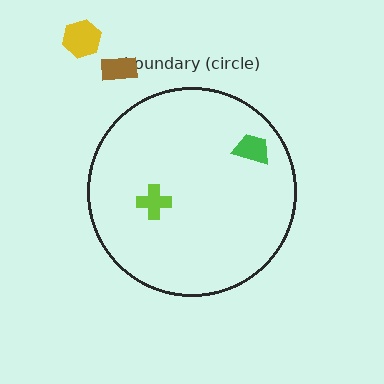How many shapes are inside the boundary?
2 inside, 2 outside.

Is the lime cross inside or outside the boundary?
Inside.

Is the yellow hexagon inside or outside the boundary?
Outside.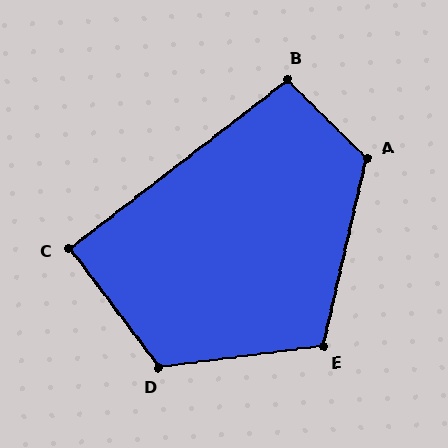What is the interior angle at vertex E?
Approximately 110 degrees (obtuse).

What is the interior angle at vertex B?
Approximately 98 degrees (obtuse).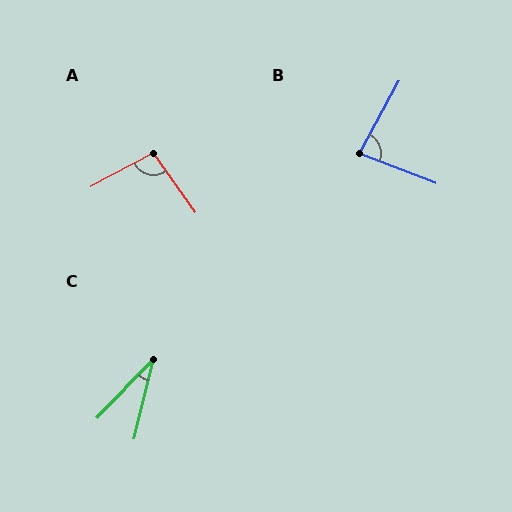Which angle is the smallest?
C, at approximately 30 degrees.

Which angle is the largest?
A, at approximately 97 degrees.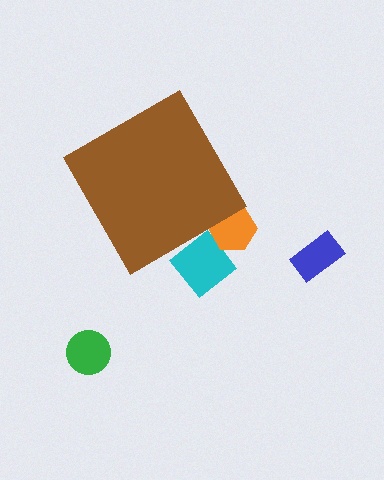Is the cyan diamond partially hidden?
Yes, the cyan diamond is partially hidden behind the brown diamond.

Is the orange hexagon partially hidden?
Yes, the orange hexagon is partially hidden behind the brown diamond.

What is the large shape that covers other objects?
A brown diamond.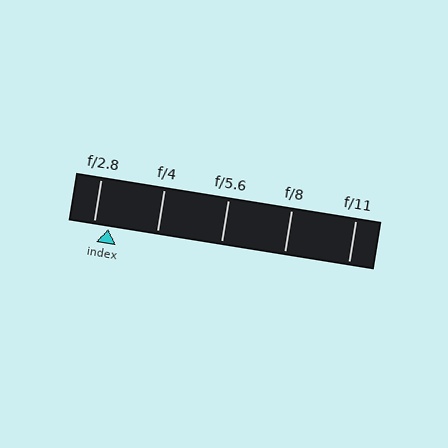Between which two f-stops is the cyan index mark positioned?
The index mark is between f/2.8 and f/4.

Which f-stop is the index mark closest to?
The index mark is closest to f/2.8.